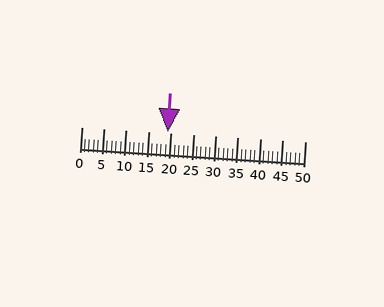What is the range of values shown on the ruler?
The ruler shows values from 0 to 50.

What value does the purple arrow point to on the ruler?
The purple arrow points to approximately 19.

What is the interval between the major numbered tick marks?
The major tick marks are spaced 5 units apart.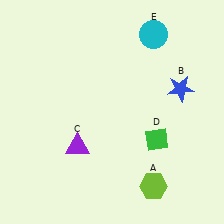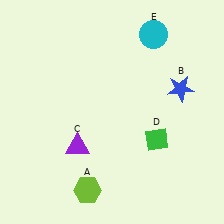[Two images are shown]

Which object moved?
The lime hexagon (A) moved left.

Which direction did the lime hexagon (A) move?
The lime hexagon (A) moved left.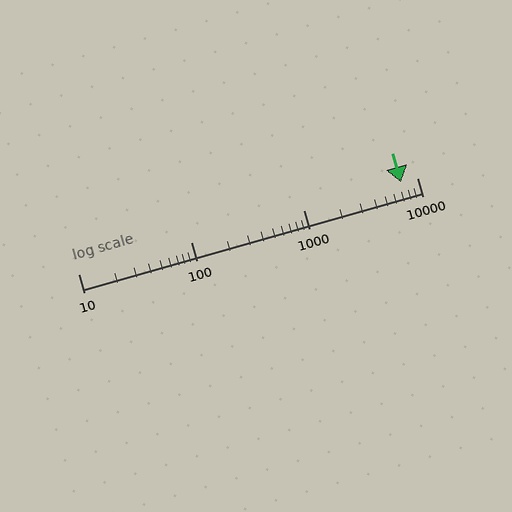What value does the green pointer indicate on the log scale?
The pointer indicates approximately 7300.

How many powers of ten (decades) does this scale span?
The scale spans 3 decades, from 10 to 10000.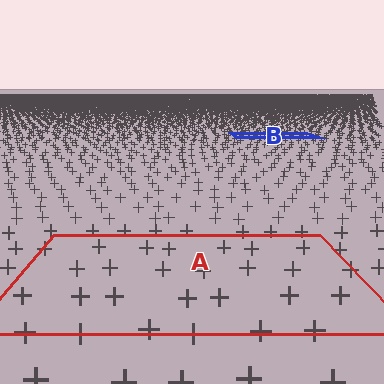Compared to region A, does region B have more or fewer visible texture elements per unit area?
Region B has more texture elements per unit area — they are packed more densely because it is farther away.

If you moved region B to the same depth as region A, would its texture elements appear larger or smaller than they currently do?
They would appear larger. At a closer depth, the same texture elements are projected at a bigger on-screen size.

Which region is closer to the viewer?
Region A is closer. The texture elements there are larger and more spread out.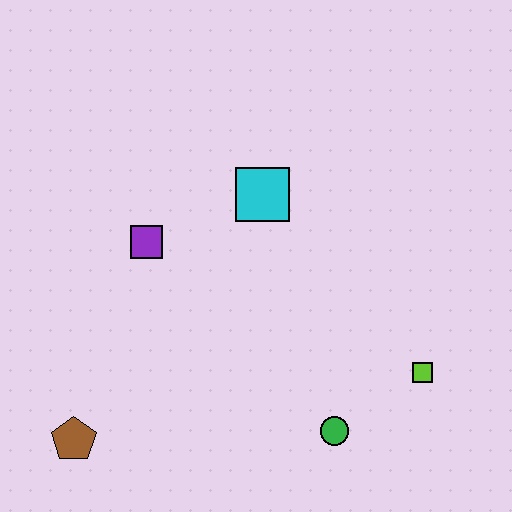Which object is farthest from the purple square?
The lime square is farthest from the purple square.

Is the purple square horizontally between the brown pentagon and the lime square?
Yes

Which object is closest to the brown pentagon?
The purple square is closest to the brown pentagon.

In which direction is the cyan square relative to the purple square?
The cyan square is to the right of the purple square.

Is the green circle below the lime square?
Yes